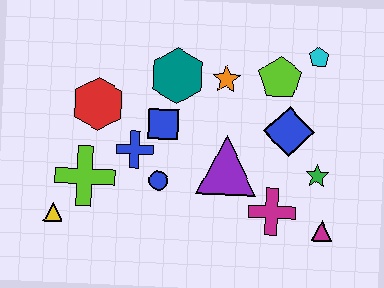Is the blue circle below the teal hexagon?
Yes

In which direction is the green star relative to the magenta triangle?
The green star is above the magenta triangle.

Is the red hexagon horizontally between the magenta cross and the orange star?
No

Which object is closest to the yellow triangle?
The lime cross is closest to the yellow triangle.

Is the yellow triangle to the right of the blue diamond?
No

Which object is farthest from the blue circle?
The cyan pentagon is farthest from the blue circle.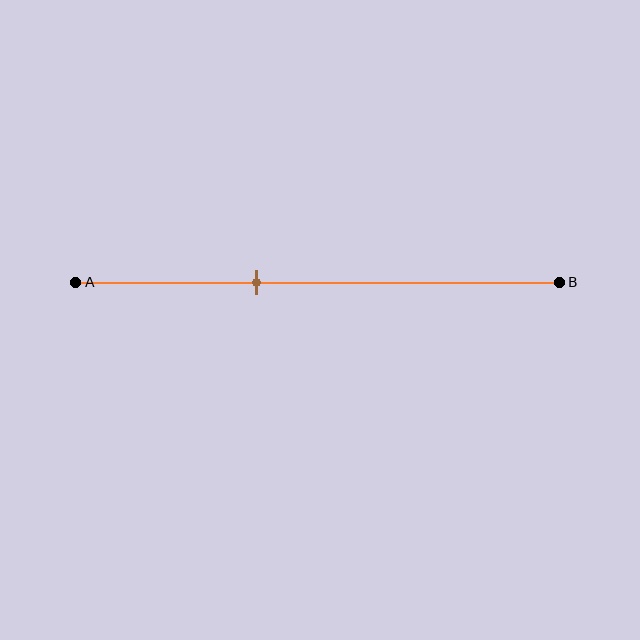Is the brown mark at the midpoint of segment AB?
No, the mark is at about 35% from A, not at the 50% midpoint.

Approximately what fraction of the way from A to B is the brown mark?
The brown mark is approximately 35% of the way from A to B.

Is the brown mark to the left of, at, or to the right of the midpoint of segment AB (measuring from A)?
The brown mark is to the left of the midpoint of segment AB.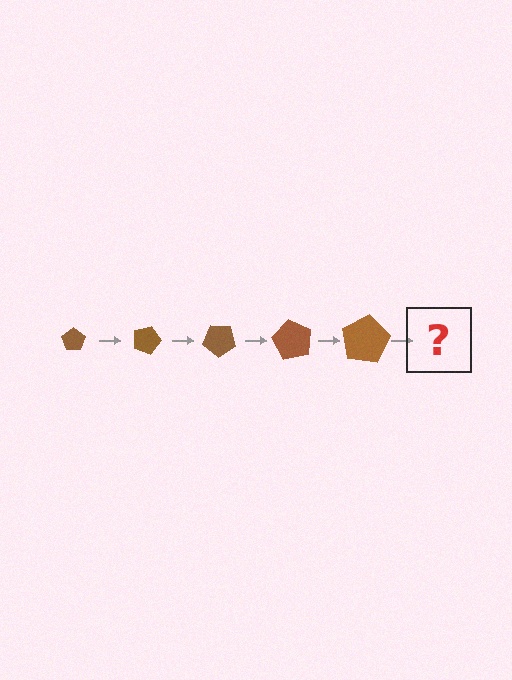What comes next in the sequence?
The next element should be a pentagon, larger than the previous one and rotated 100 degrees from the start.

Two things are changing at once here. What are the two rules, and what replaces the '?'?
The two rules are that the pentagon grows larger each step and it rotates 20 degrees each step. The '?' should be a pentagon, larger than the previous one and rotated 100 degrees from the start.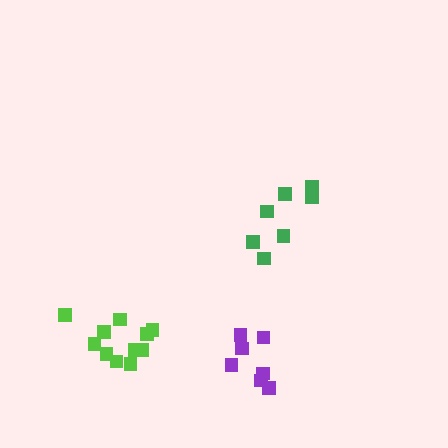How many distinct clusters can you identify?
There are 3 distinct clusters.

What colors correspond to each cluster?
The clusters are colored: purple, green, lime.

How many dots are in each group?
Group 1: 7 dots, Group 2: 7 dots, Group 3: 11 dots (25 total).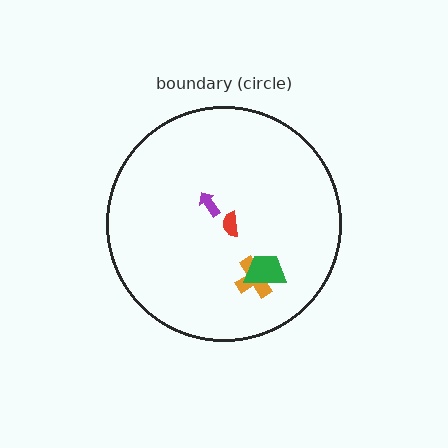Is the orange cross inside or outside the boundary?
Inside.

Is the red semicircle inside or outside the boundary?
Inside.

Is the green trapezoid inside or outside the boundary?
Inside.